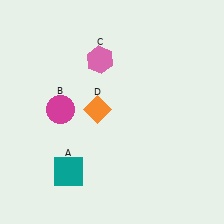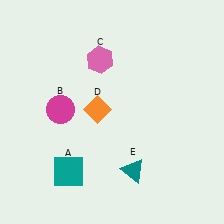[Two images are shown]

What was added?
A teal triangle (E) was added in Image 2.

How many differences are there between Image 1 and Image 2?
There is 1 difference between the two images.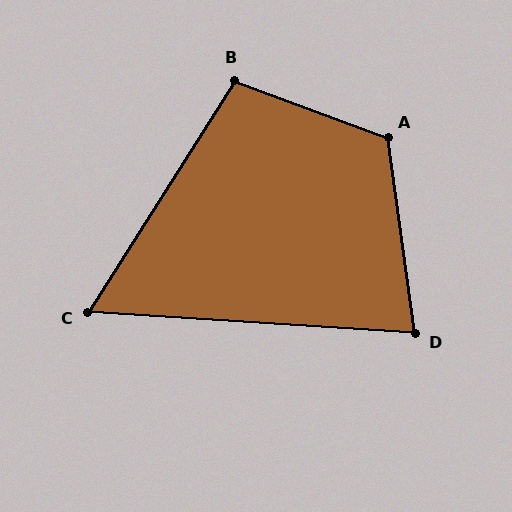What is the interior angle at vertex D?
Approximately 78 degrees (acute).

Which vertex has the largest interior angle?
A, at approximately 118 degrees.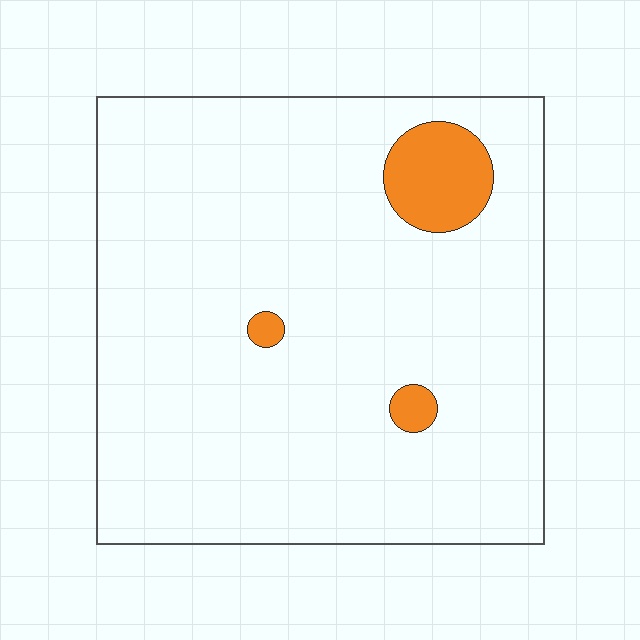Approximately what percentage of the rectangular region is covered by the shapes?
Approximately 5%.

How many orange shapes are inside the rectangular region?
3.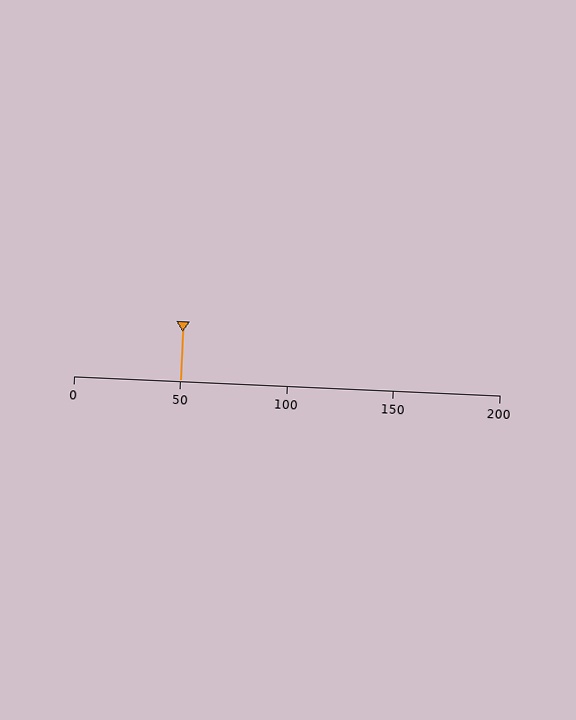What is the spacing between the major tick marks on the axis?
The major ticks are spaced 50 apart.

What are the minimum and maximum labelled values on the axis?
The axis runs from 0 to 200.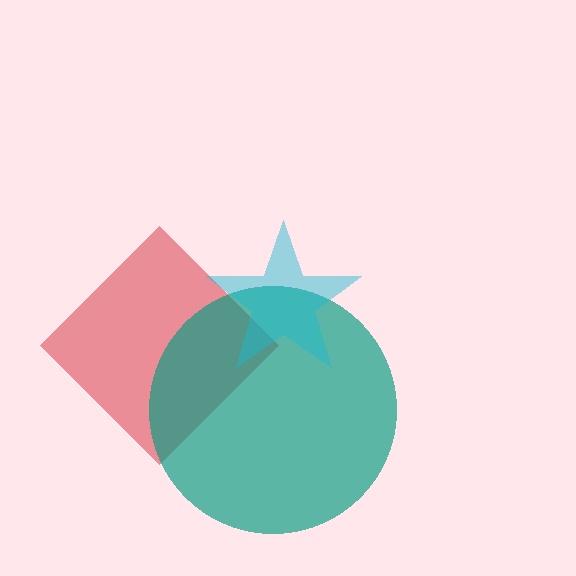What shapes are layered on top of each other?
The layered shapes are: a red diamond, a teal circle, a cyan star.